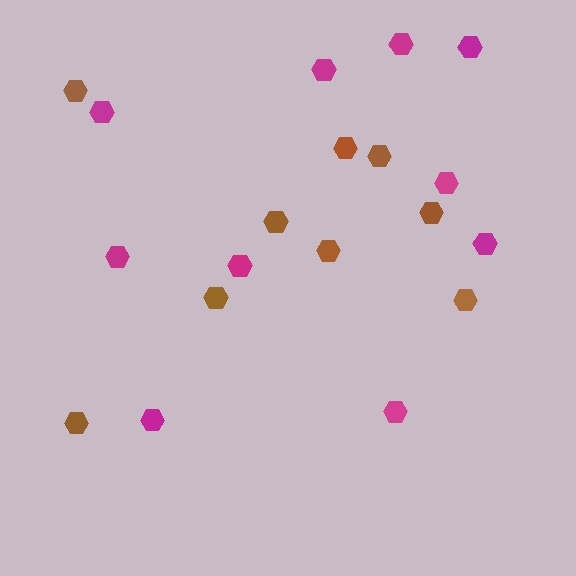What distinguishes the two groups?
There are 2 groups: one group of brown hexagons (9) and one group of magenta hexagons (10).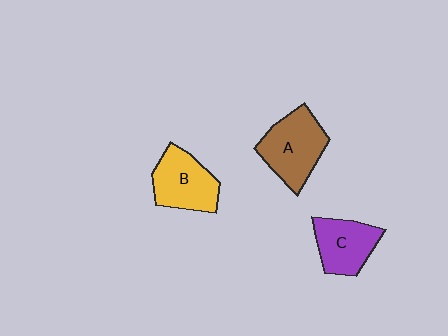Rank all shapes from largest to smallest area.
From largest to smallest: A (brown), B (yellow), C (purple).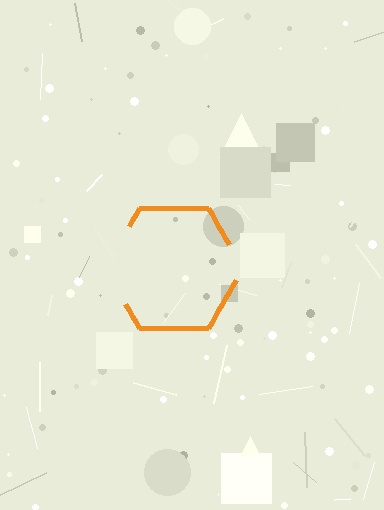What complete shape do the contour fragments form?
The contour fragments form a hexagon.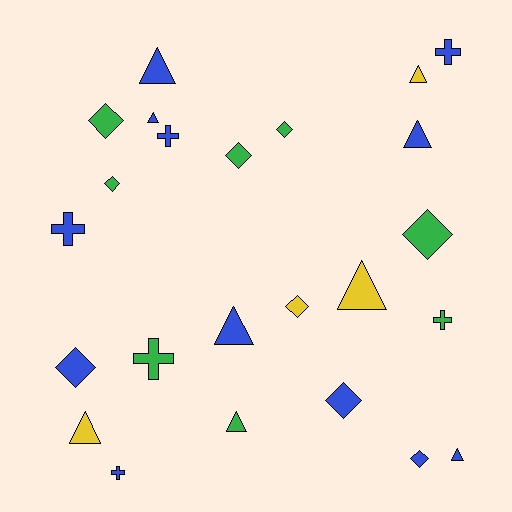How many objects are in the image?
There are 24 objects.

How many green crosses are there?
There are 2 green crosses.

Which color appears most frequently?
Blue, with 12 objects.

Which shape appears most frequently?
Triangle, with 9 objects.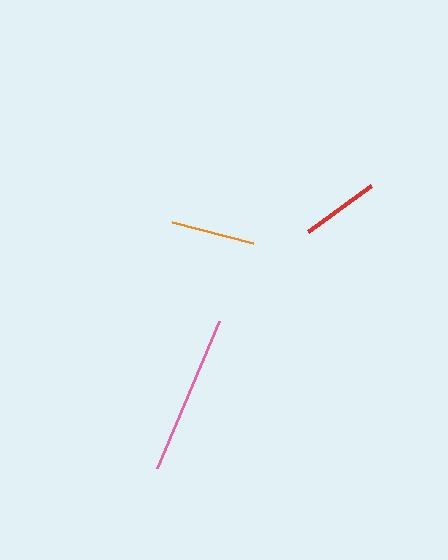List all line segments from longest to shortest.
From longest to shortest: pink, orange, red.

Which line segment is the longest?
The pink line is the longest at approximately 160 pixels.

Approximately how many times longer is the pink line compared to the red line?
The pink line is approximately 2.1 times the length of the red line.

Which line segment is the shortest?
The red line is the shortest at approximately 78 pixels.